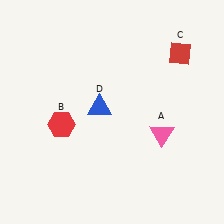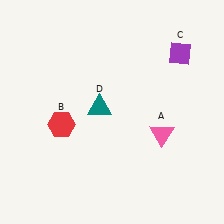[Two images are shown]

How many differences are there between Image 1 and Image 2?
There are 2 differences between the two images.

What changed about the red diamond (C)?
In Image 1, C is red. In Image 2, it changed to purple.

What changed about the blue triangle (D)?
In Image 1, D is blue. In Image 2, it changed to teal.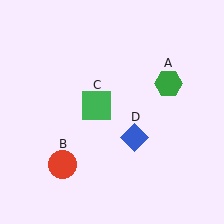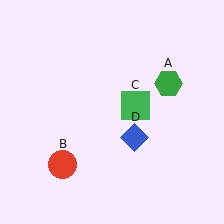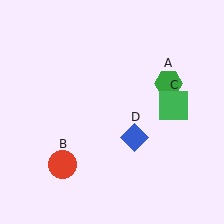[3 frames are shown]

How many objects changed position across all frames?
1 object changed position: green square (object C).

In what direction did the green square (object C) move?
The green square (object C) moved right.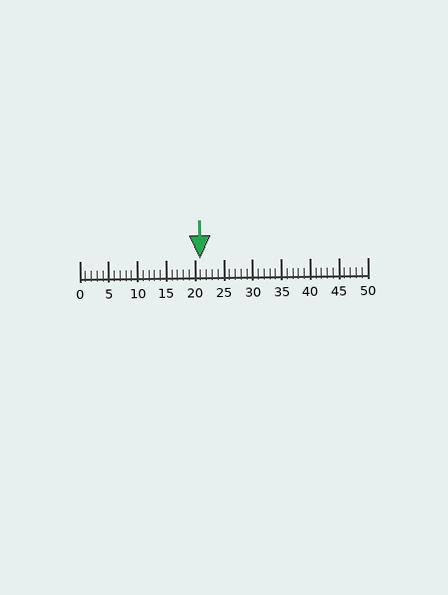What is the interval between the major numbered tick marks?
The major tick marks are spaced 5 units apart.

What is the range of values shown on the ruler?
The ruler shows values from 0 to 50.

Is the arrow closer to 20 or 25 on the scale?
The arrow is closer to 20.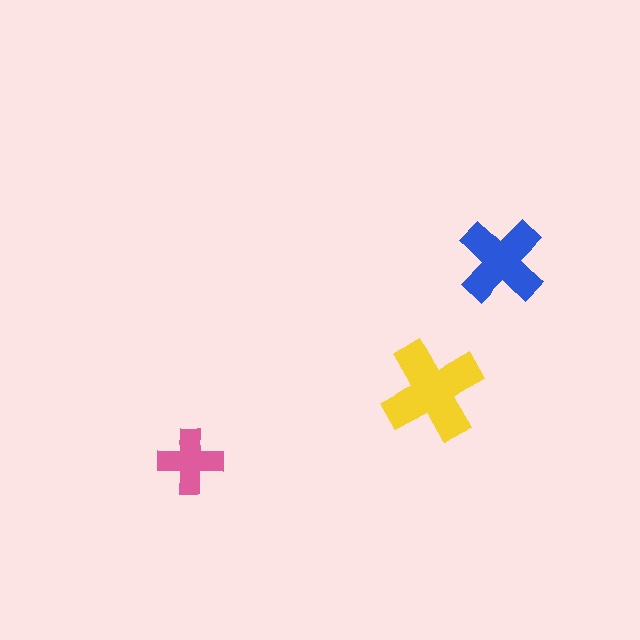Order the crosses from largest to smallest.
the yellow one, the blue one, the pink one.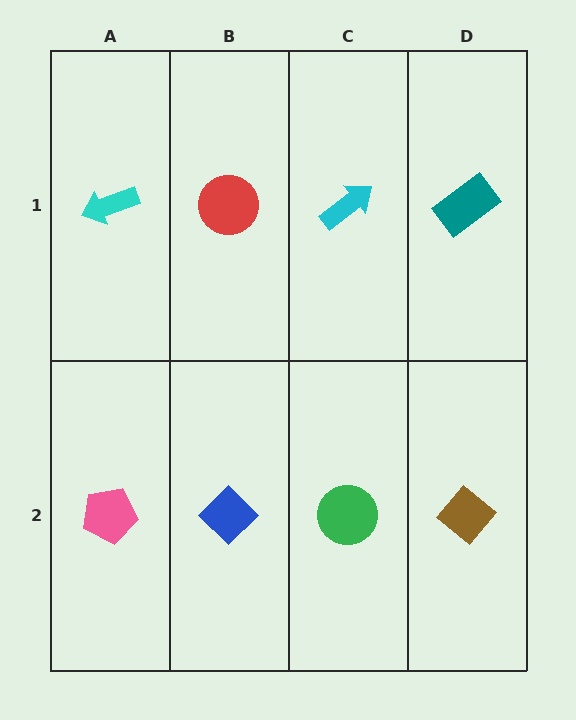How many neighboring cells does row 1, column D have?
2.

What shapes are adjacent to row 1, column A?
A pink pentagon (row 2, column A), a red circle (row 1, column B).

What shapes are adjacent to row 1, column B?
A blue diamond (row 2, column B), a cyan arrow (row 1, column A), a cyan arrow (row 1, column C).